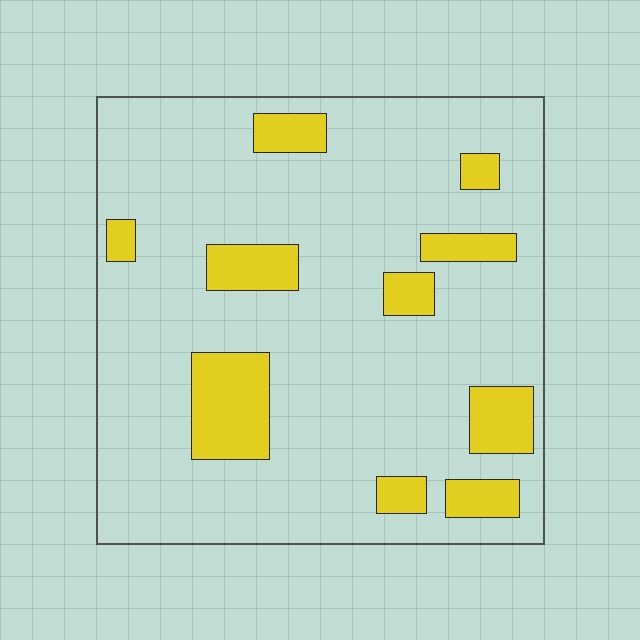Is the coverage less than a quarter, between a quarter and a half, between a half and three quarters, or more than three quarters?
Less than a quarter.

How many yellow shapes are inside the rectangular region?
10.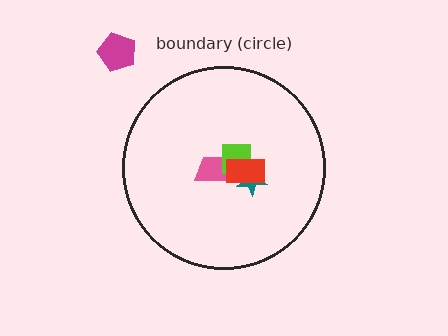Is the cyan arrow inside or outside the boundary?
Inside.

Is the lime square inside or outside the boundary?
Inside.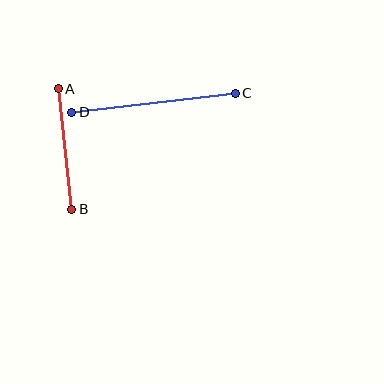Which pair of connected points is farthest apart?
Points C and D are farthest apart.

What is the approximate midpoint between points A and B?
The midpoint is at approximately (65, 149) pixels.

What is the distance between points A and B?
The distance is approximately 122 pixels.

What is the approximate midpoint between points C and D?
The midpoint is at approximately (153, 103) pixels.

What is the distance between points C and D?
The distance is approximately 165 pixels.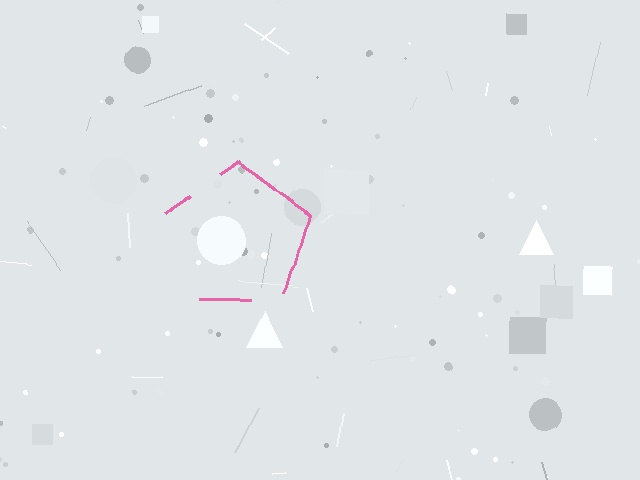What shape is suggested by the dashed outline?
The dashed outline suggests a pentagon.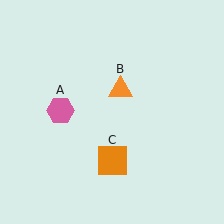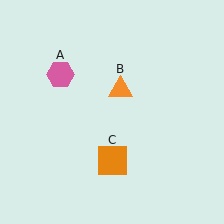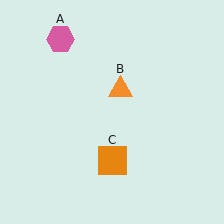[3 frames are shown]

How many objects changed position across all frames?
1 object changed position: pink hexagon (object A).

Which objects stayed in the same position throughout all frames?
Orange triangle (object B) and orange square (object C) remained stationary.